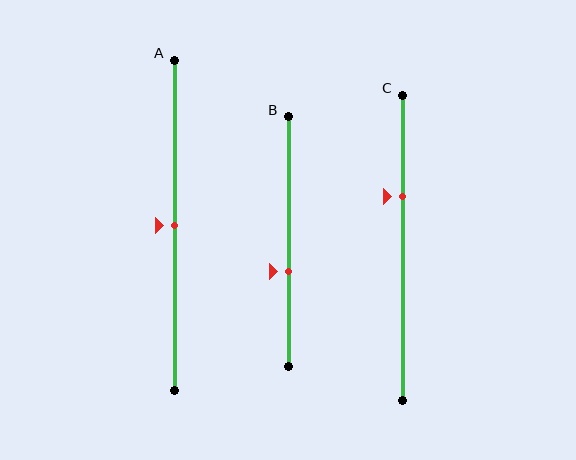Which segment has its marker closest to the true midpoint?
Segment A has its marker closest to the true midpoint.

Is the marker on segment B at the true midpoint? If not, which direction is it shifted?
No, the marker on segment B is shifted downward by about 12% of the segment length.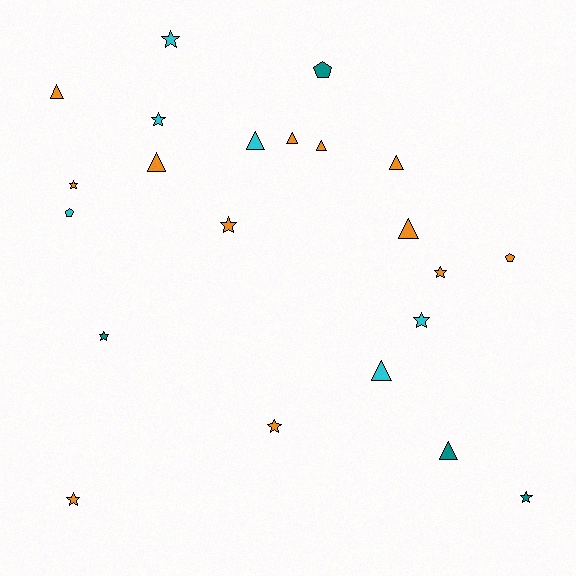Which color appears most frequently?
Orange, with 12 objects.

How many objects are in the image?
There are 22 objects.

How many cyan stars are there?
There are 3 cyan stars.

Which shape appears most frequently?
Star, with 10 objects.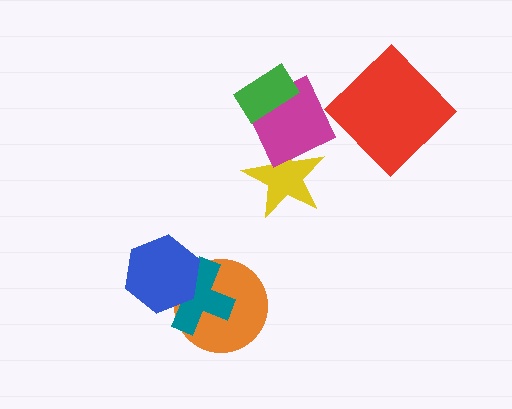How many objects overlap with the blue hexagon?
2 objects overlap with the blue hexagon.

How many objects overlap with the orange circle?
2 objects overlap with the orange circle.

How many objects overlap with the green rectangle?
1 object overlaps with the green rectangle.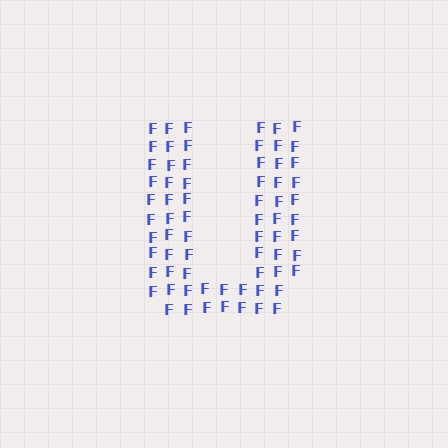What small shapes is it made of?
It is made of small letter F's.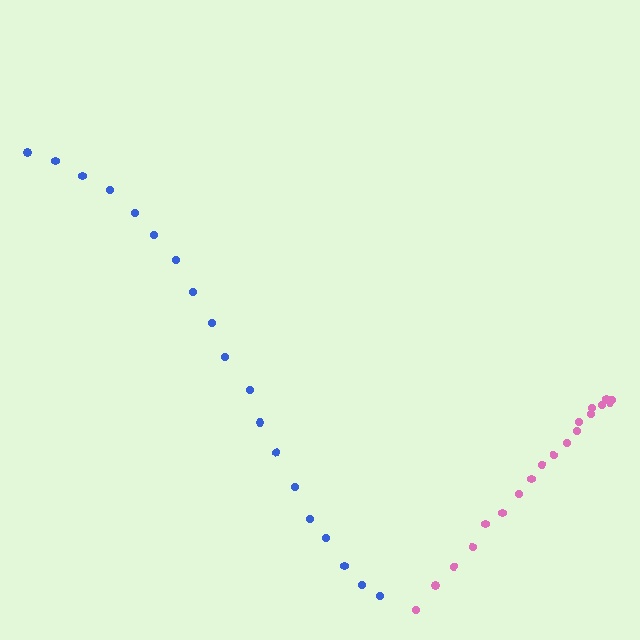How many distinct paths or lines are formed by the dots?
There are 2 distinct paths.